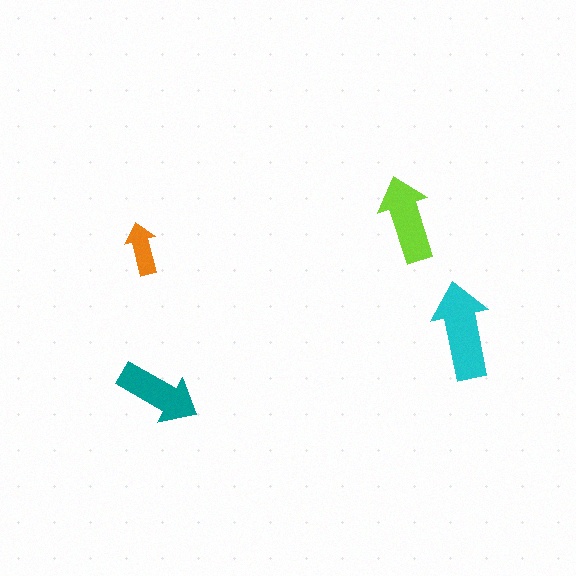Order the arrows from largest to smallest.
the cyan one, the lime one, the teal one, the orange one.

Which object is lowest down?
The teal arrow is bottommost.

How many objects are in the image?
There are 4 objects in the image.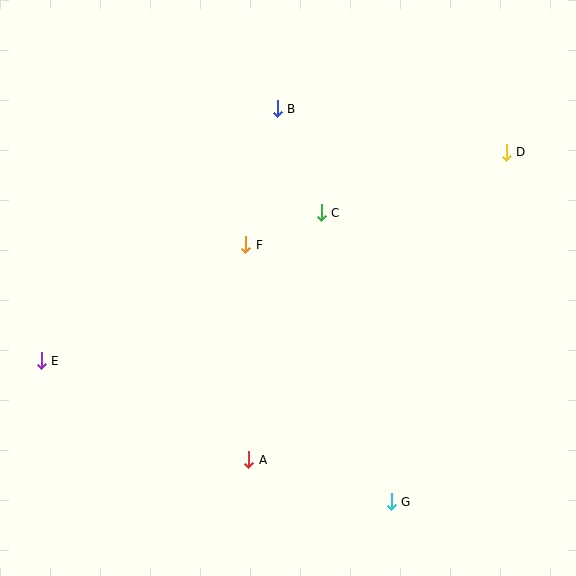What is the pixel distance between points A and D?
The distance between A and D is 401 pixels.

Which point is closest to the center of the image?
Point F at (245, 245) is closest to the center.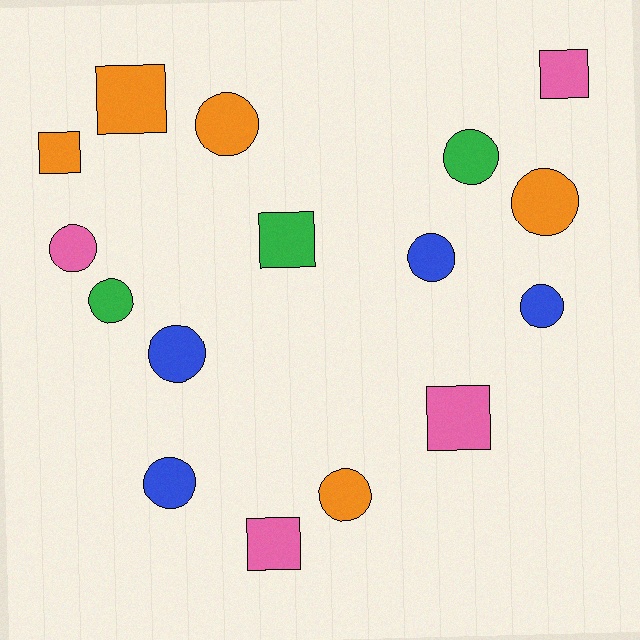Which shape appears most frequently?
Circle, with 10 objects.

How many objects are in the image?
There are 16 objects.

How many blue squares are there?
There are no blue squares.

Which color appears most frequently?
Orange, with 5 objects.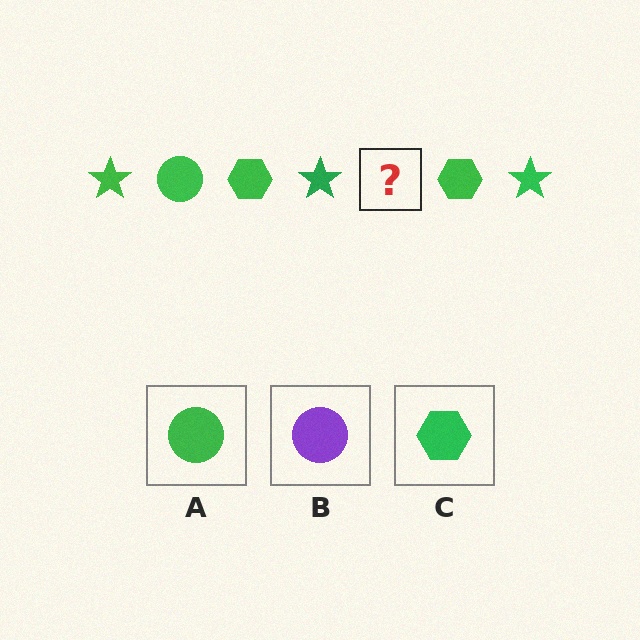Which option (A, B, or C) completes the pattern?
A.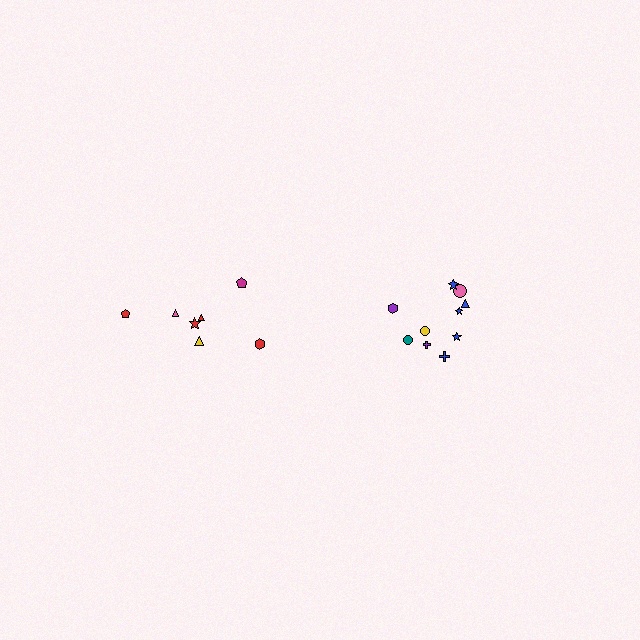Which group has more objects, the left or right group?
The right group.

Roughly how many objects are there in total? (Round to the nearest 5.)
Roughly 15 objects in total.